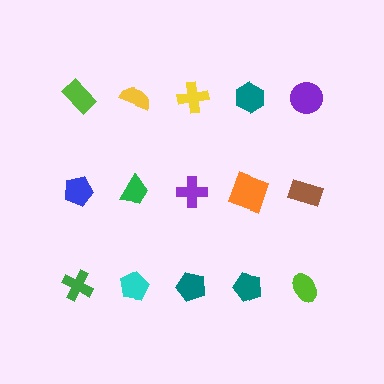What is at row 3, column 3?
A teal pentagon.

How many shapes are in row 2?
5 shapes.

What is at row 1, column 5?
A purple circle.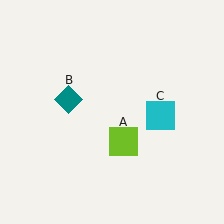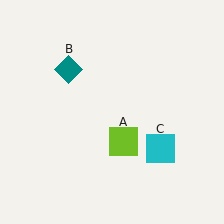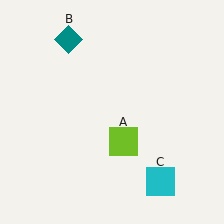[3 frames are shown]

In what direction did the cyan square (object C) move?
The cyan square (object C) moved down.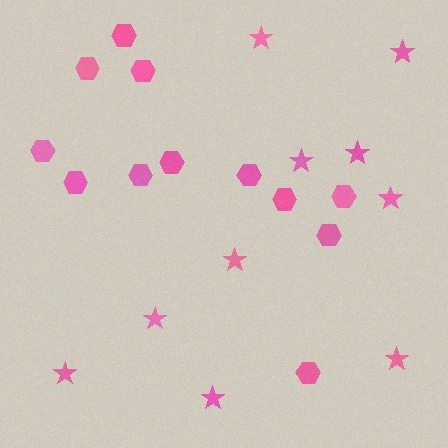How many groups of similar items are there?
There are 2 groups: one group of stars (10) and one group of hexagons (12).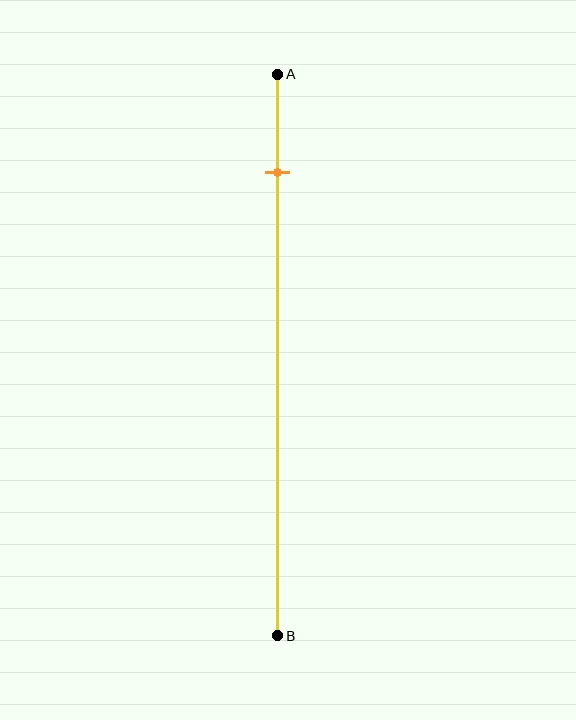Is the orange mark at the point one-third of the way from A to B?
No, the mark is at about 15% from A, not at the 33% one-third point.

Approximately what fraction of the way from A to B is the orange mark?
The orange mark is approximately 15% of the way from A to B.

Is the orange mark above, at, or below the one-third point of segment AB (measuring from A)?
The orange mark is above the one-third point of segment AB.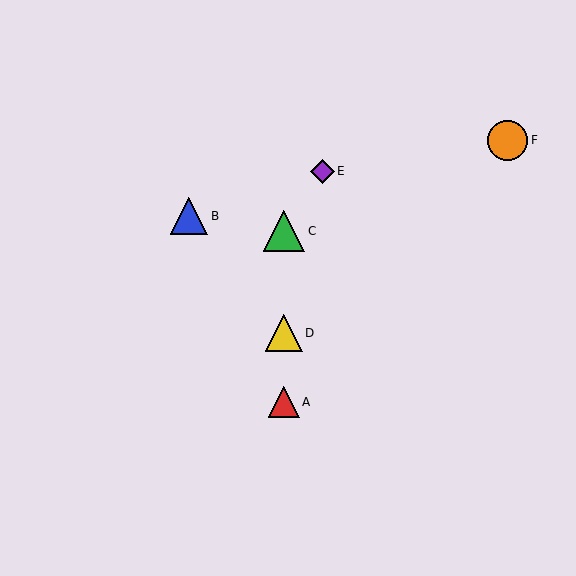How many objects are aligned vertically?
3 objects (A, C, D) are aligned vertically.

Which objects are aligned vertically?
Objects A, C, D are aligned vertically.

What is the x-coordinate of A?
Object A is at x≈284.